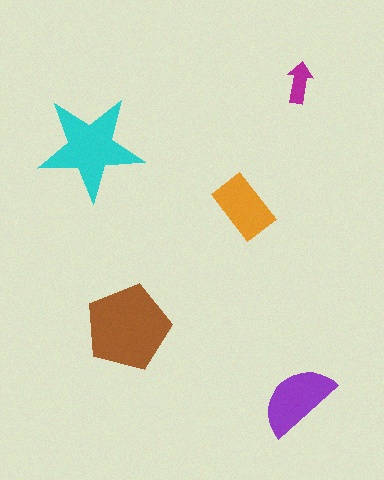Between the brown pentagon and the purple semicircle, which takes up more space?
The brown pentagon.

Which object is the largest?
The brown pentagon.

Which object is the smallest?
The magenta arrow.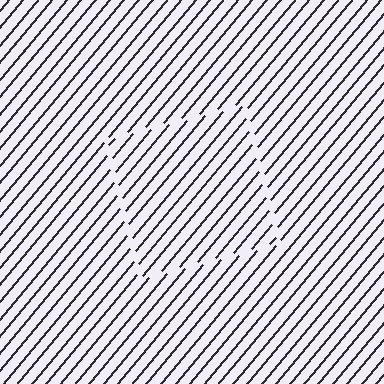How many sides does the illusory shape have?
4 sides — the line-ends trace a square.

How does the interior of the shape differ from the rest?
The interior of the shape contains the same grating, shifted by half a period — the contour is defined by the phase discontinuity where line-ends from the inner and outer gratings abut.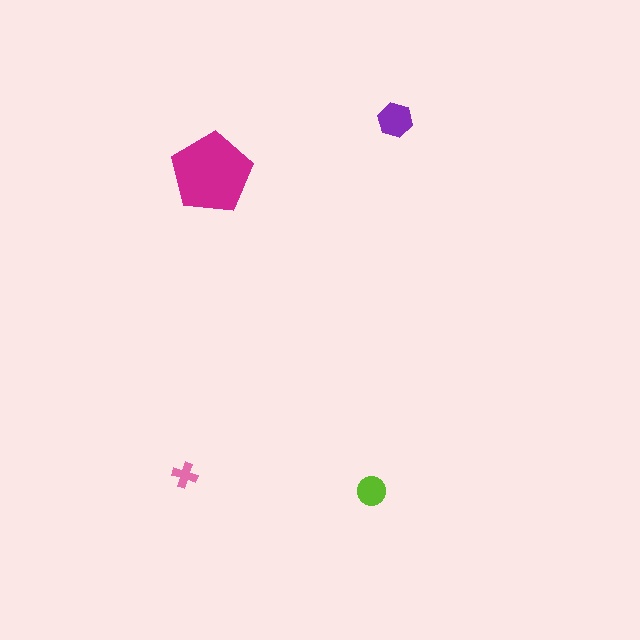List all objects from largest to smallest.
The magenta pentagon, the purple hexagon, the lime circle, the pink cross.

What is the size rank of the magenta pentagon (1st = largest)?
1st.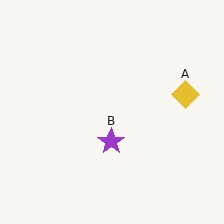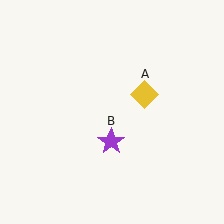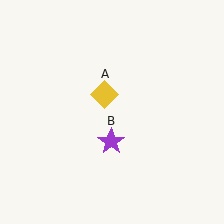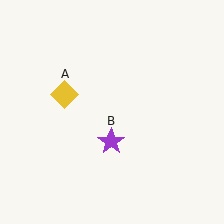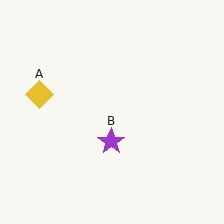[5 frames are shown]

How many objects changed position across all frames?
1 object changed position: yellow diamond (object A).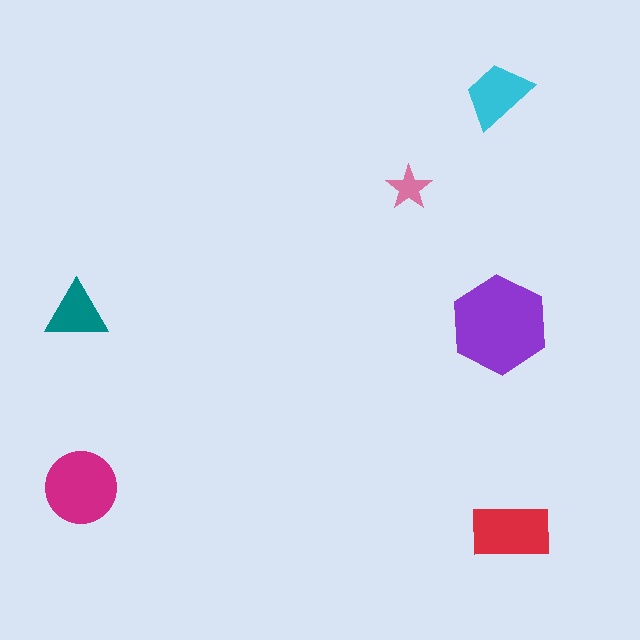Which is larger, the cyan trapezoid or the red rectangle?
The red rectangle.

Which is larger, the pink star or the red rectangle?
The red rectangle.